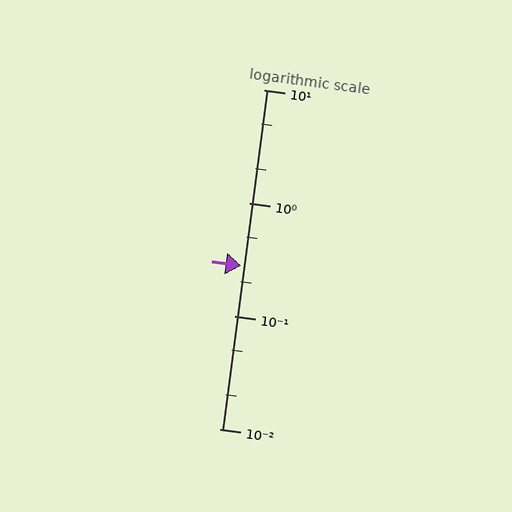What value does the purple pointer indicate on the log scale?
The pointer indicates approximately 0.28.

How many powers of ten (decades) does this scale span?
The scale spans 3 decades, from 0.01 to 10.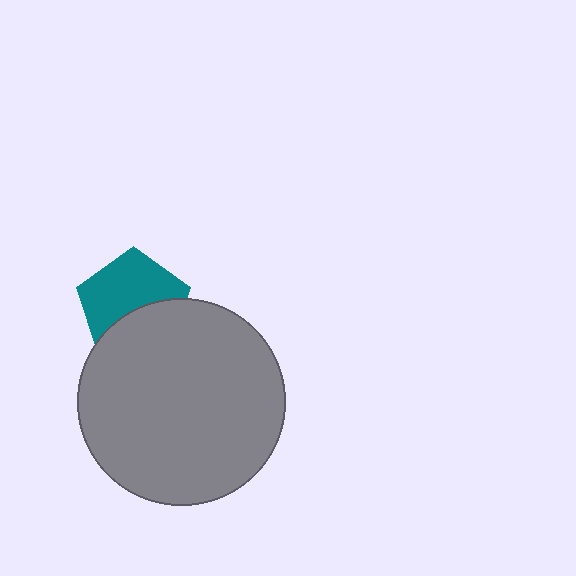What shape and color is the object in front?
The object in front is a gray circle.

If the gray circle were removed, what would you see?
You would see the complete teal pentagon.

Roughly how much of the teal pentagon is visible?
About half of it is visible (roughly 59%).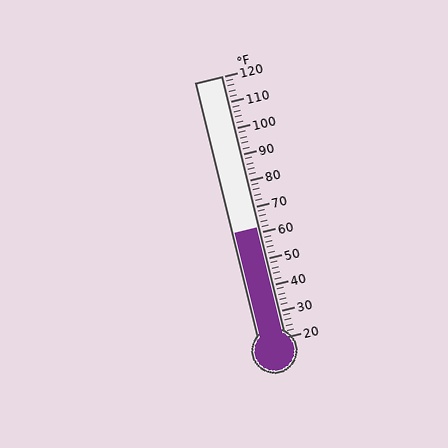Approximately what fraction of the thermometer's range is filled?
The thermometer is filled to approximately 40% of its range.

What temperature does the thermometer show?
The thermometer shows approximately 62°F.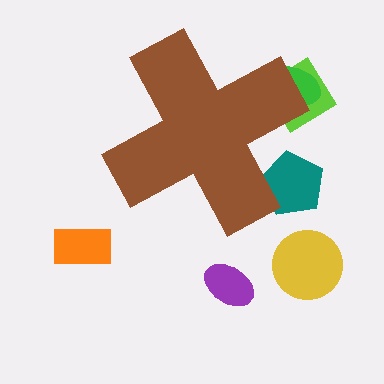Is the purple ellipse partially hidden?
No, the purple ellipse is fully visible.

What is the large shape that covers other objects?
A brown cross.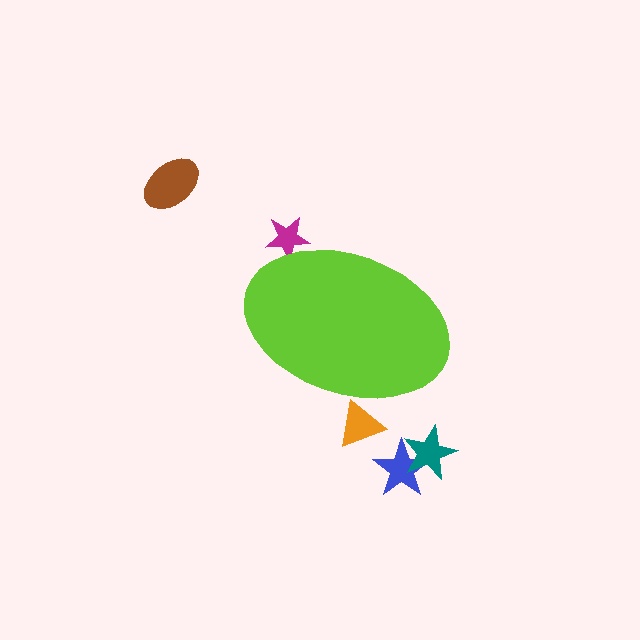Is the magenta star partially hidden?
Yes, the magenta star is partially hidden behind the lime ellipse.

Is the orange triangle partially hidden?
Yes, the orange triangle is partially hidden behind the lime ellipse.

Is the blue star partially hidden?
No, the blue star is fully visible.